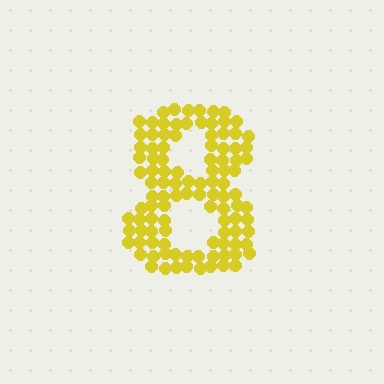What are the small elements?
The small elements are circles.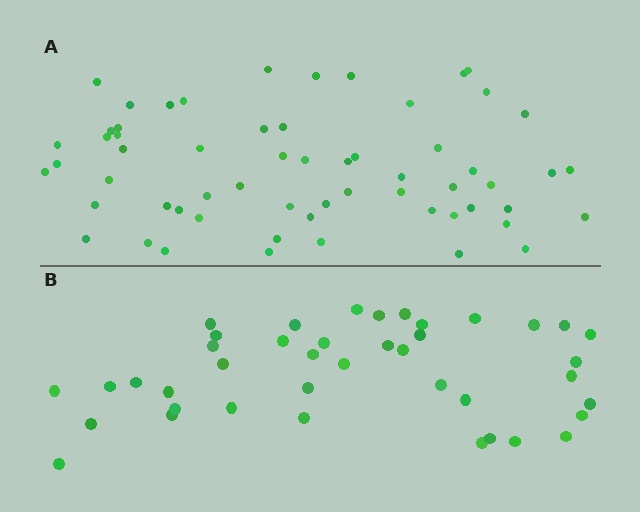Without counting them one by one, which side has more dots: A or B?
Region A (the top region) has more dots.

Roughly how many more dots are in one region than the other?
Region A has approximately 20 more dots than region B.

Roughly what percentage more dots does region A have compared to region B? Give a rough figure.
About 45% more.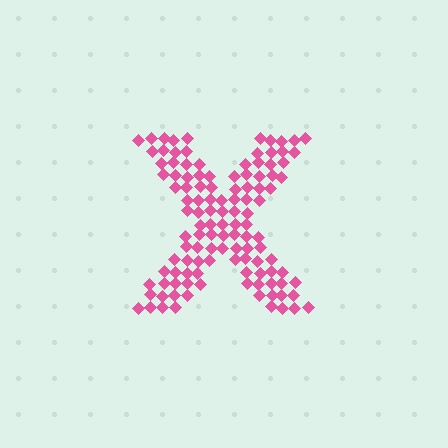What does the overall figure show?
The overall figure shows the letter X.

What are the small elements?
The small elements are diamonds.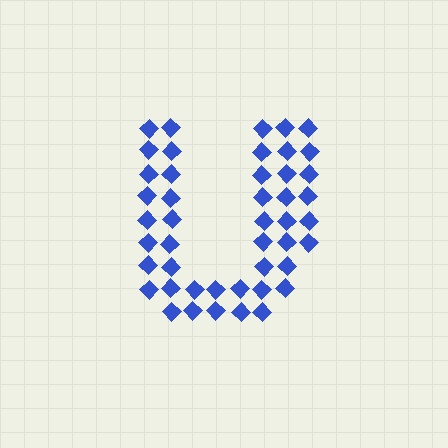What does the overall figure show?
The overall figure shows the letter U.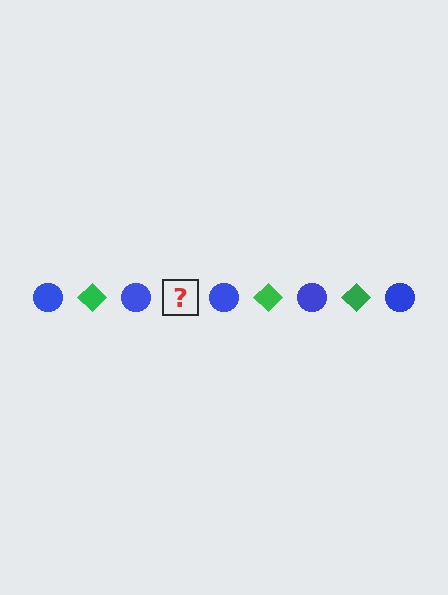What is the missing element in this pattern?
The missing element is a green diamond.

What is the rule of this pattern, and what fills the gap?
The rule is that the pattern alternates between blue circle and green diamond. The gap should be filled with a green diamond.